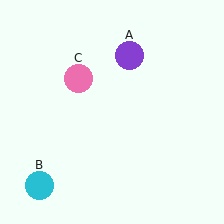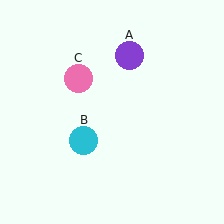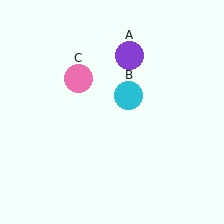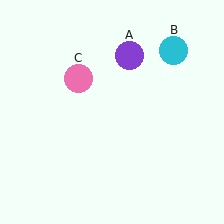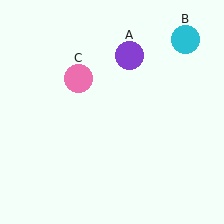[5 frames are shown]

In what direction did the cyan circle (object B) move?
The cyan circle (object B) moved up and to the right.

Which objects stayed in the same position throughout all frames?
Purple circle (object A) and pink circle (object C) remained stationary.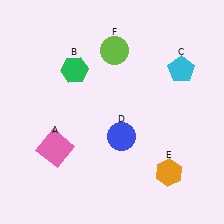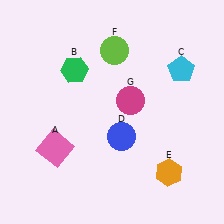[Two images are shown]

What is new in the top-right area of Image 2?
A magenta circle (G) was added in the top-right area of Image 2.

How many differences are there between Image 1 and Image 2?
There is 1 difference between the two images.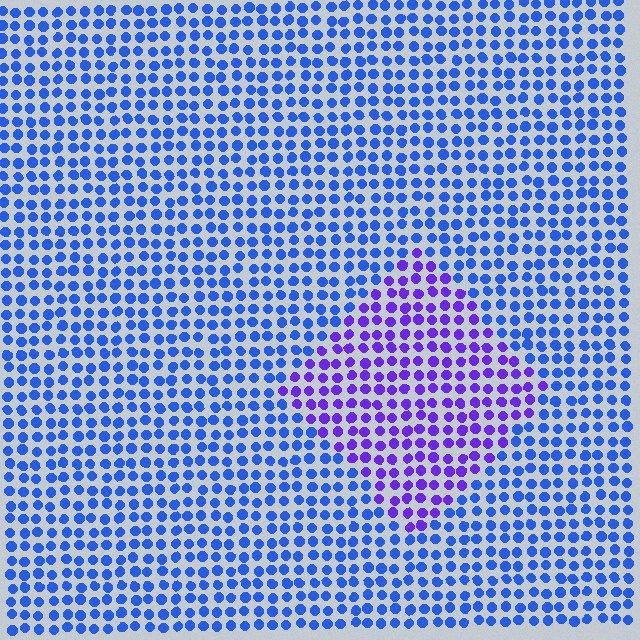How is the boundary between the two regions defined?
The boundary is defined purely by a slight shift in hue (about 40 degrees). Spacing, size, and orientation are identical on both sides.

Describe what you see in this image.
The image is filled with small blue elements in a uniform arrangement. A diamond-shaped region is visible where the elements are tinted to a slightly different hue, forming a subtle color boundary.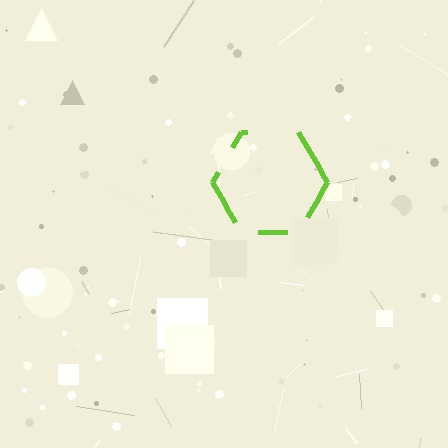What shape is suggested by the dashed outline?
The dashed outline suggests a hexagon.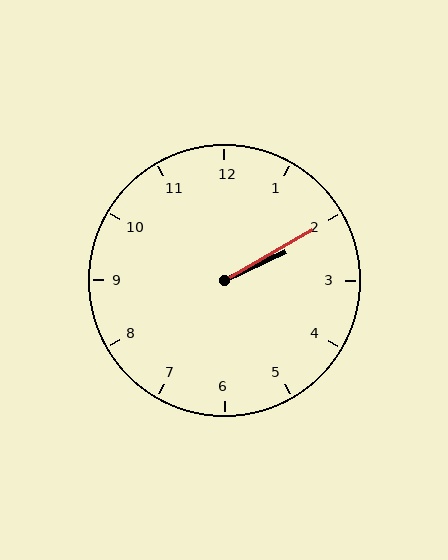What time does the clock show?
2:10.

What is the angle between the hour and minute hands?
Approximately 5 degrees.